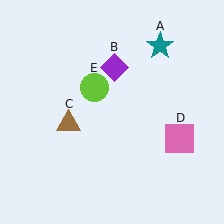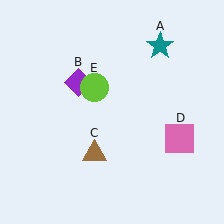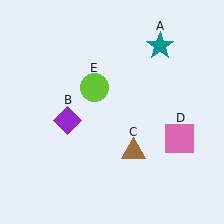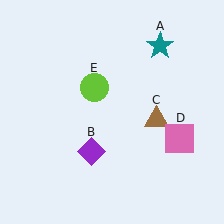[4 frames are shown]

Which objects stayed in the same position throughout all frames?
Teal star (object A) and pink square (object D) and lime circle (object E) remained stationary.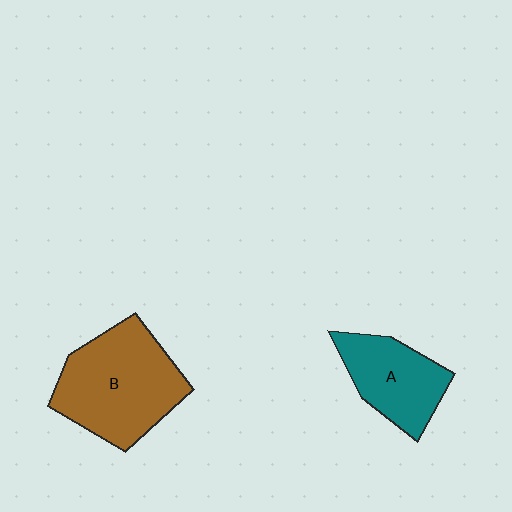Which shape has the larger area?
Shape B (brown).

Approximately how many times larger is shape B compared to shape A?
Approximately 1.6 times.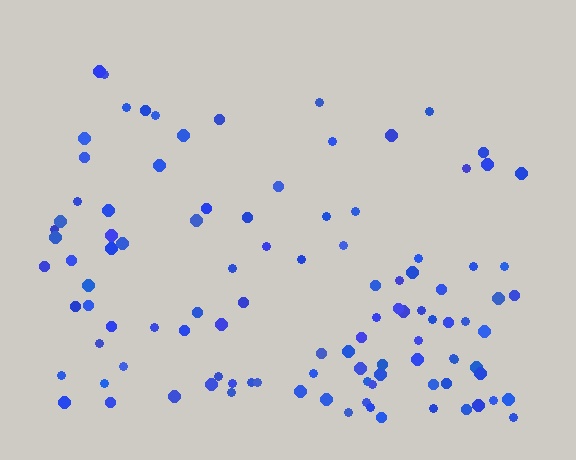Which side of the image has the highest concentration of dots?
The bottom.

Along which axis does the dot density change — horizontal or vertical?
Vertical.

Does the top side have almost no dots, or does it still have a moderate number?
Still a moderate number, just noticeably fewer than the bottom.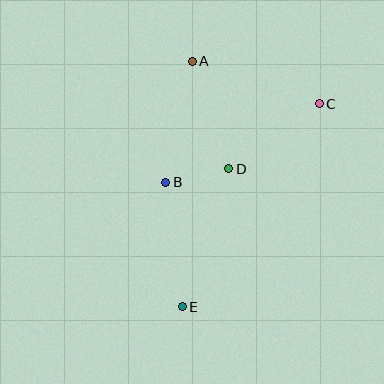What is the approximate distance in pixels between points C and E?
The distance between C and E is approximately 245 pixels.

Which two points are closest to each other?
Points B and D are closest to each other.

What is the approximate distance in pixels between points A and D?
The distance between A and D is approximately 113 pixels.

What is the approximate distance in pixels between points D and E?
The distance between D and E is approximately 146 pixels.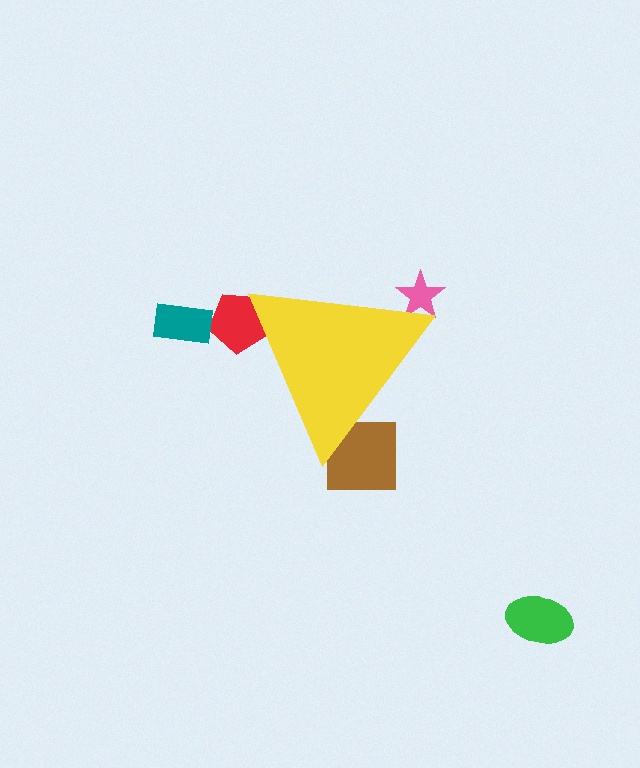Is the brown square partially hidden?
Yes, the brown square is partially hidden behind the yellow triangle.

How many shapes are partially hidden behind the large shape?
3 shapes are partially hidden.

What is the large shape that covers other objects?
A yellow triangle.